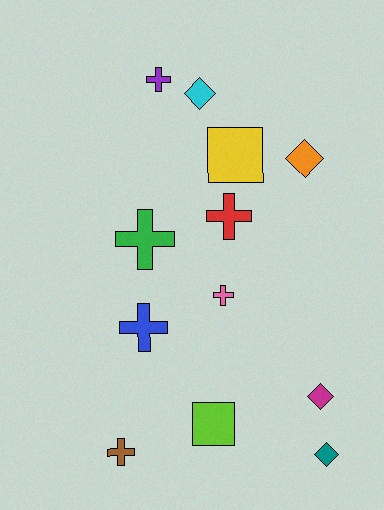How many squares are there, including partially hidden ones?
There are 2 squares.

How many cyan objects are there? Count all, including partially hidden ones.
There is 1 cyan object.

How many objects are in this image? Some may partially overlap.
There are 12 objects.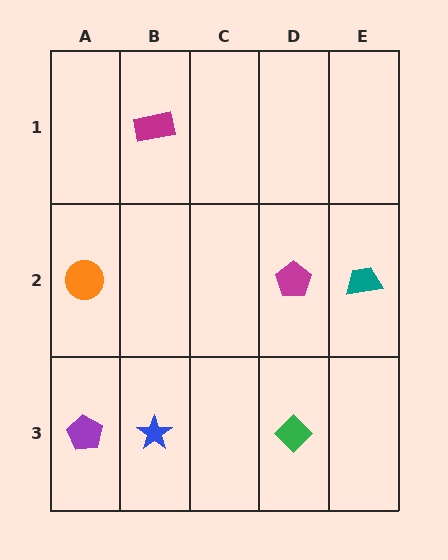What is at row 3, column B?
A blue star.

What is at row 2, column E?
A teal trapezoid.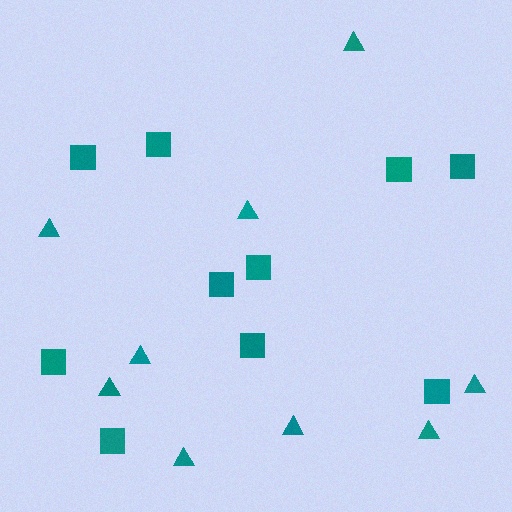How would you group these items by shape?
There are 2 groups: one group of squares (10) and one group of triangles (9).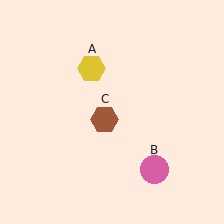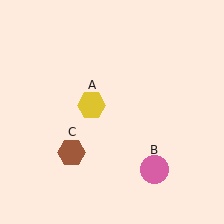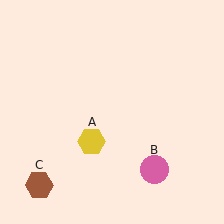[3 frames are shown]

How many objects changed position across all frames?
2 objects changed position: yellow hexagon (object A), brown hexagon (object C).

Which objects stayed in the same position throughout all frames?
Pink circle (object B) remained stationary.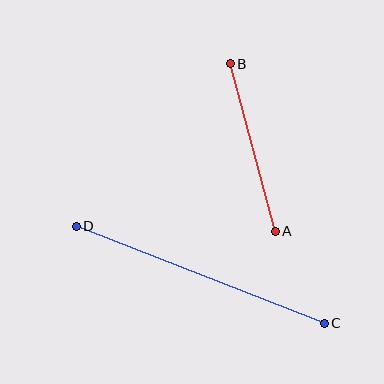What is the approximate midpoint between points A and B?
The midpoint is at approximately (253, 148) pixels.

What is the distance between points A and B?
The distance is approximately 173 pixels.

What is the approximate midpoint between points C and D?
The midpoint is at approximately (200, 275) pixels.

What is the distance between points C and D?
The distance is approximately 266 pixels.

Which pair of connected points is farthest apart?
Points C and D are farthest apart.